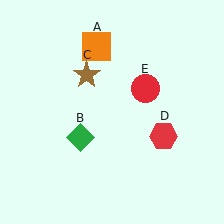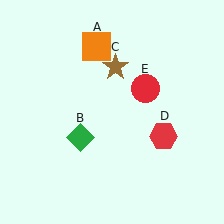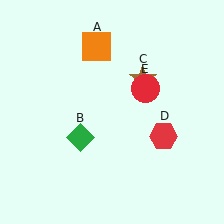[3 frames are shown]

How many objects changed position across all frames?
1 object changed position: brown star (object C).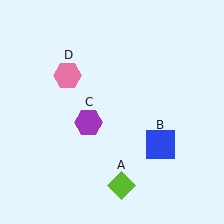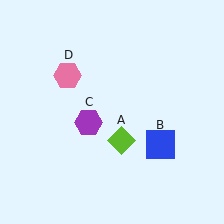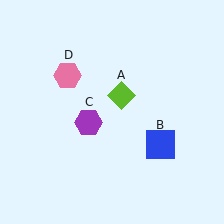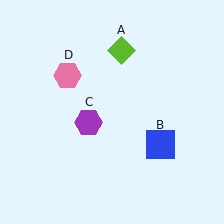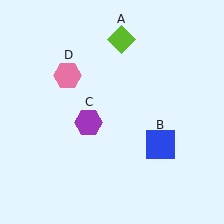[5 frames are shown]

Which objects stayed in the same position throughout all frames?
Blue square (object B) and purple hexagon (object C) and pink hexagon (object D) remained stationary.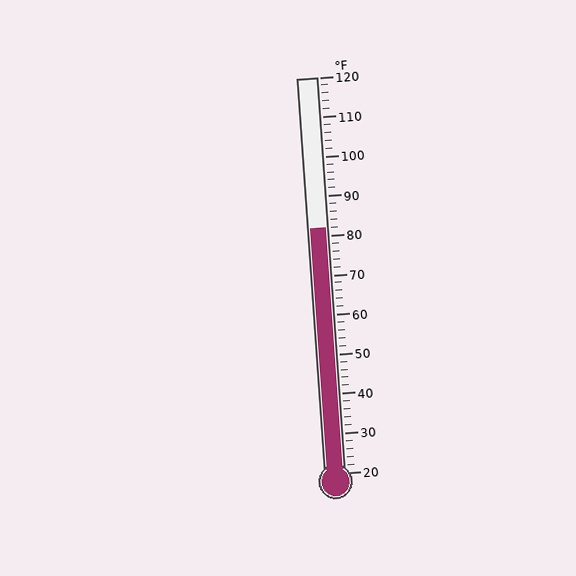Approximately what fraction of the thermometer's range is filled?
The thermometer is filled to approximately 60% of its range.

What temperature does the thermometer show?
The thermometer shows approximately 82°F.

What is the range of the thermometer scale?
The thermometer scale ranges from 20°F to 120°F.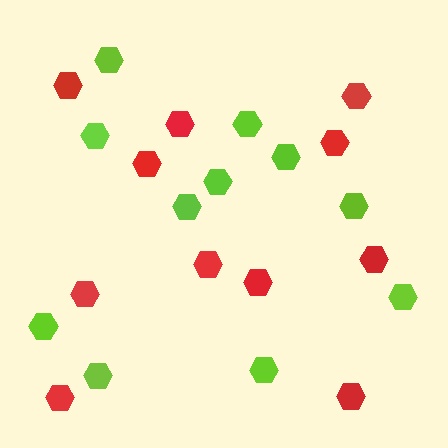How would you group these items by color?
There are 2 groups: one group of lime hexagons (11) and one group of red hexagons (11).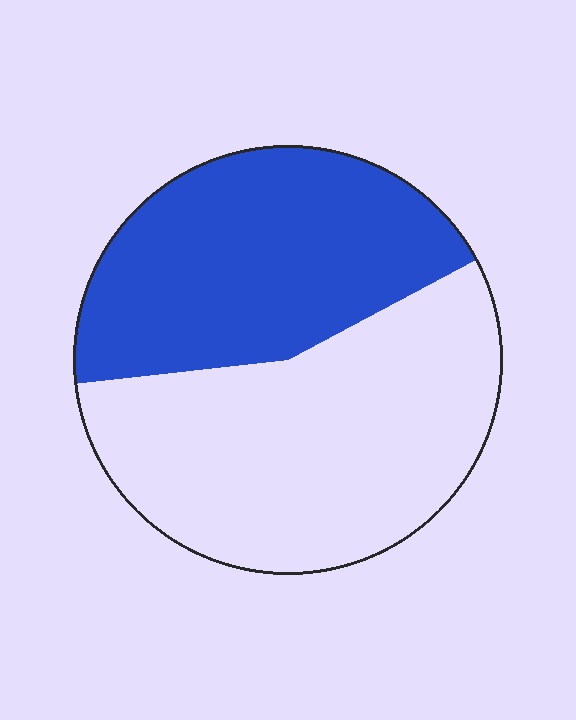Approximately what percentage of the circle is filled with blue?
Approximately 45%.